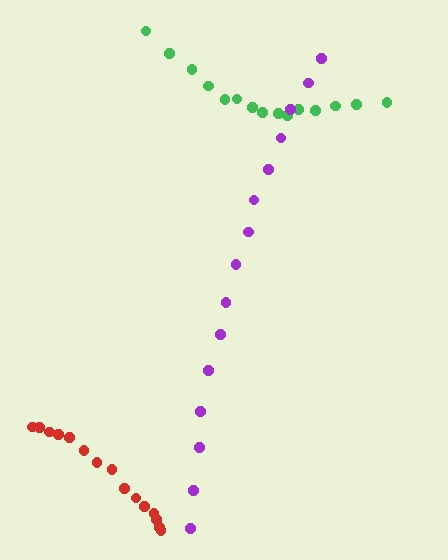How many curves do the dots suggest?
There are 3 distinct paths.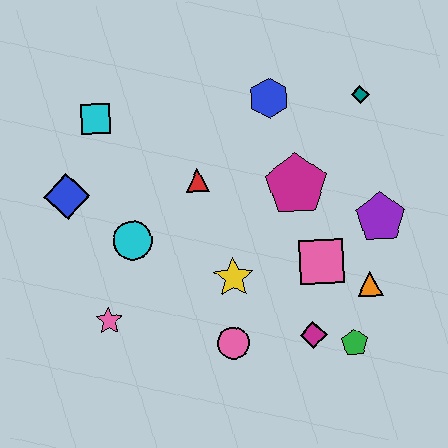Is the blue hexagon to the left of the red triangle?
No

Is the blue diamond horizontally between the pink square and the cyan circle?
No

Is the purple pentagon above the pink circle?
Yes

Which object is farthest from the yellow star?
The teal diamond is farthest from the yellow star.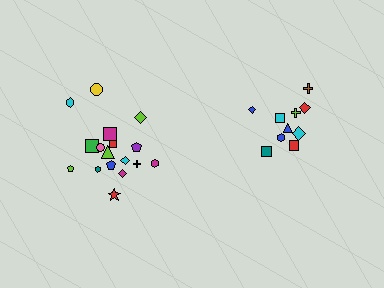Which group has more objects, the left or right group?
The left group.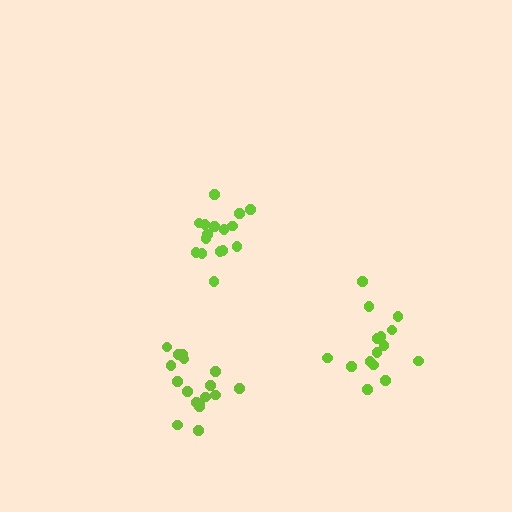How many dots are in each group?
Group 1: 17 dots, Group 2: 16 dots, Group 3: 15 dots (48 total).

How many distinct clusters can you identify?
There are 3 distinct clusters.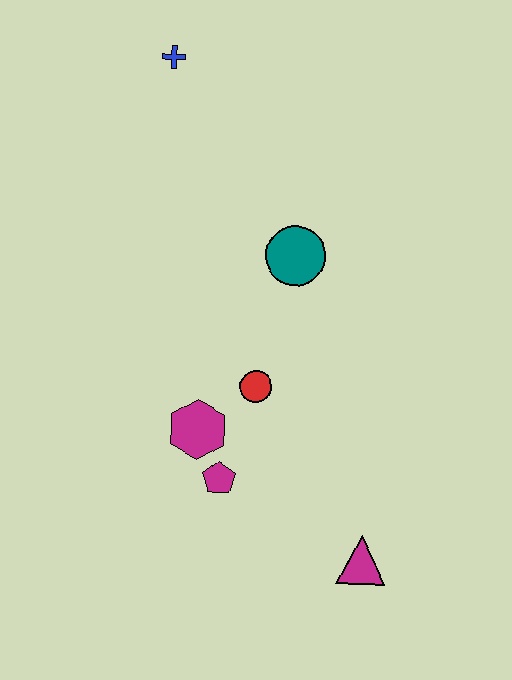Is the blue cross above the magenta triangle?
Yes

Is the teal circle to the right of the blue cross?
Yes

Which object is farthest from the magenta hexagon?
The blue cross is farthest from the magenta hexagon.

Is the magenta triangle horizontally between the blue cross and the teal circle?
No